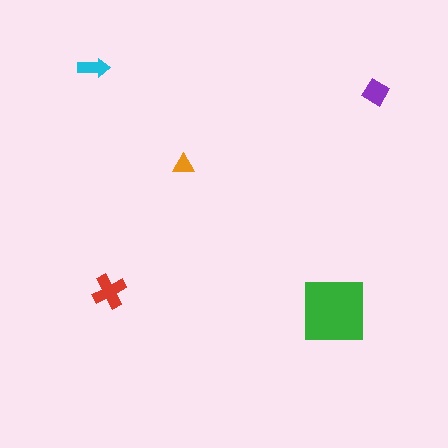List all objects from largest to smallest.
The green square, the red cross, the purple diamond, the cyan arrow, the orange triangle.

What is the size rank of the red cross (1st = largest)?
2nd.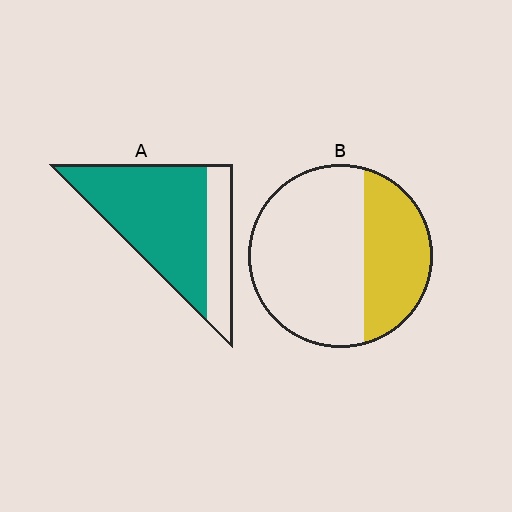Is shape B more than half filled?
No.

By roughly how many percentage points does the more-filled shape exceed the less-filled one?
By roughly 40 percentage points (A over B).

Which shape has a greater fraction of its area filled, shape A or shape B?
Shape A.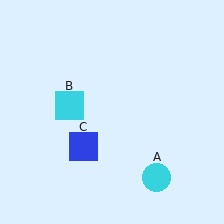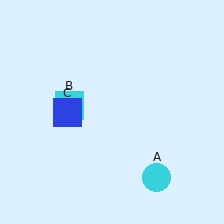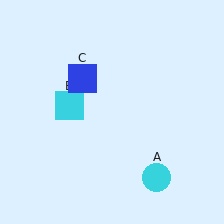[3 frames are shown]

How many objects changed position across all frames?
1 object changed position: blue square (object C).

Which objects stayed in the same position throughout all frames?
Cyan circle (object A) and cyan square (object B) remained stationary.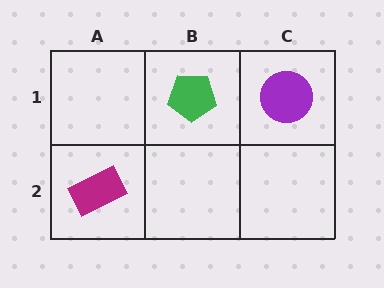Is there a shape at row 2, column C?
No, that cell is empty.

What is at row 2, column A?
A magenta rectangle.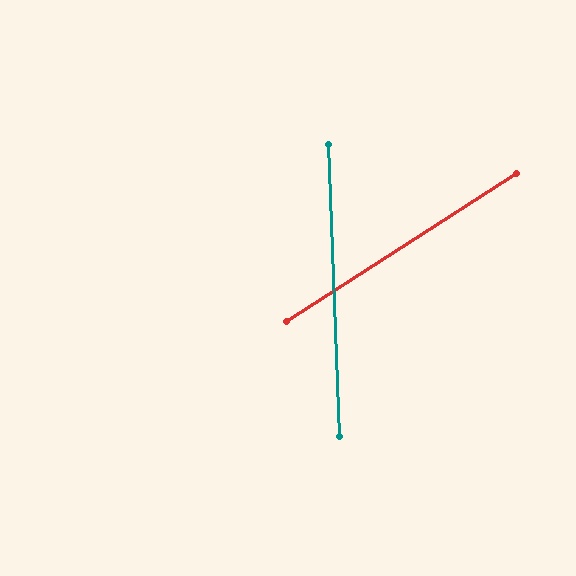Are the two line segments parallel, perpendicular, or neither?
Neither parallel nor perpendicular — they differ by about 59°.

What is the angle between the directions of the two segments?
Approximately 59 degrees.